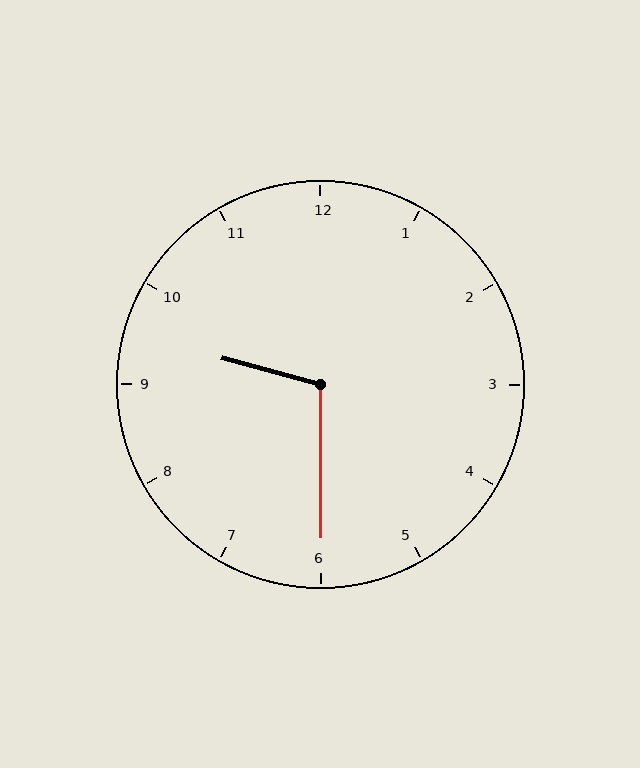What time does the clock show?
9:30.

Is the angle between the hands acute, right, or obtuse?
It is obtuse.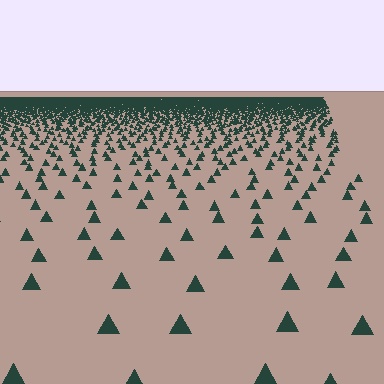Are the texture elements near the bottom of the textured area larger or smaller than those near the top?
Larger. Near the bottom, elements are closer to the viewer and appear at a bigger on-screen size.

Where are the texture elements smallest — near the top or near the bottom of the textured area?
Near the top.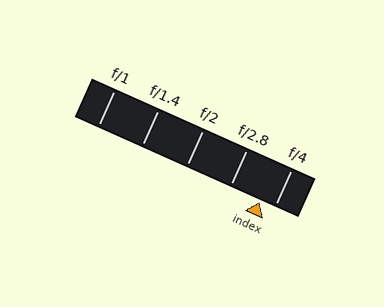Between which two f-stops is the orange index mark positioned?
The index mark is between f/2.8 and f/4.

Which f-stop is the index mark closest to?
The index mark is closest to f/4.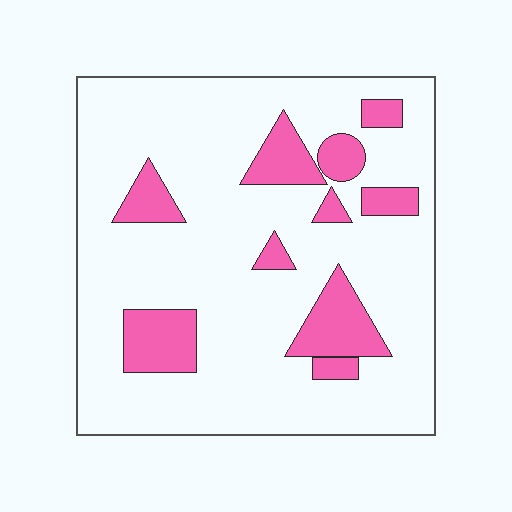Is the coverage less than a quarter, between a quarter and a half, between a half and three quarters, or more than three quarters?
Less than a quarter.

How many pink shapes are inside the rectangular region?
10.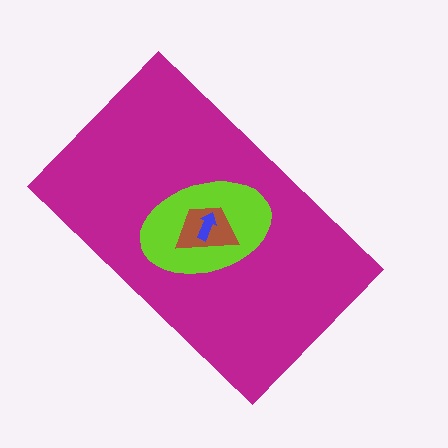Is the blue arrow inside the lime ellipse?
Yes.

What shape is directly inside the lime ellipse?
The brown trapezoid.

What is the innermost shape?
The blue arrow.